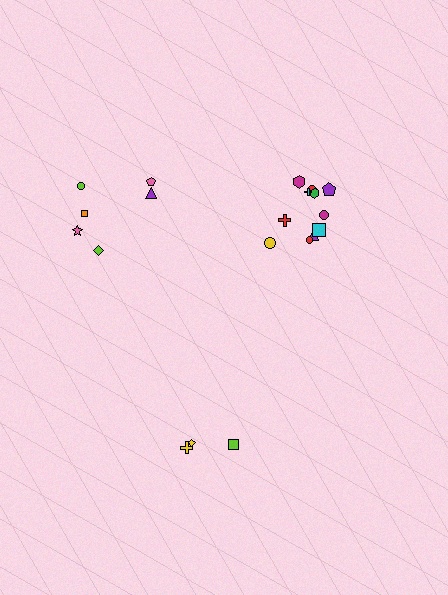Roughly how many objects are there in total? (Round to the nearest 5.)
Roughly 20 objects in total.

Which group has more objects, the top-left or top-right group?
The top-right group.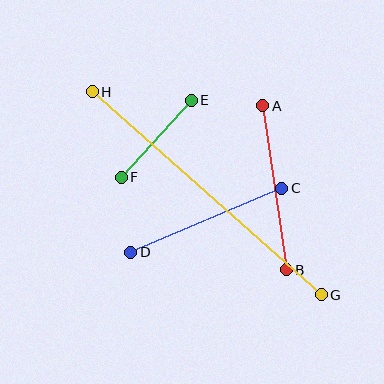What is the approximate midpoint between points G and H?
The midpoint is at approximately (207, 193) pixels.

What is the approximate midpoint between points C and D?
The midpoint is at approximately (206, 220) pixels.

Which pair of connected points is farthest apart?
Points G and H are farthest apart.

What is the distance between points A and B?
The distance is approximately 166 pixels.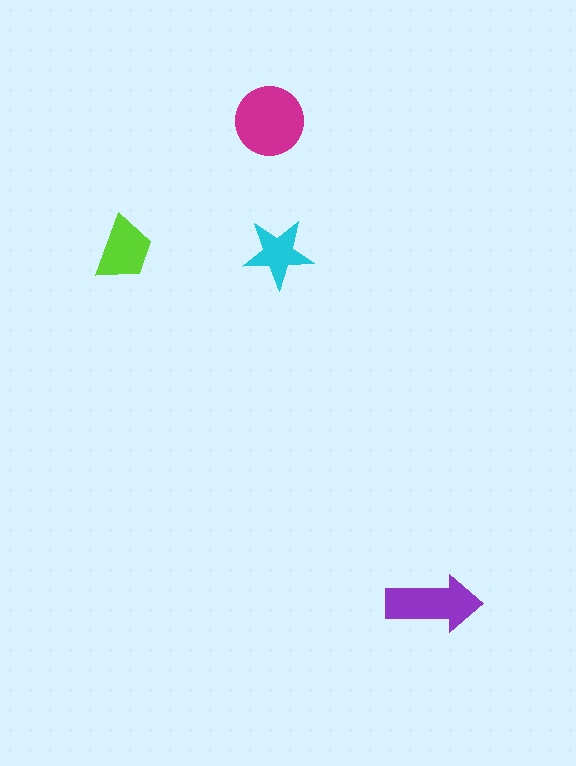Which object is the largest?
The magenta circle.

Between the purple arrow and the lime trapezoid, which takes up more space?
The purple arrow.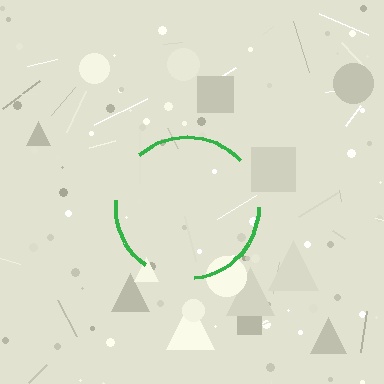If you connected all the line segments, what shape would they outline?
They would outline a circle.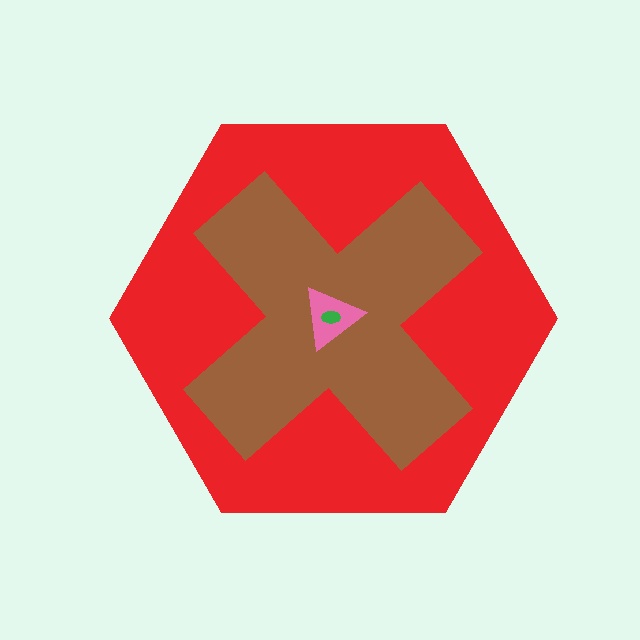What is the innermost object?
The green ellipse.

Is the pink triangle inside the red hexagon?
Yes.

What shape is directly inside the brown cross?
The pink triangle.